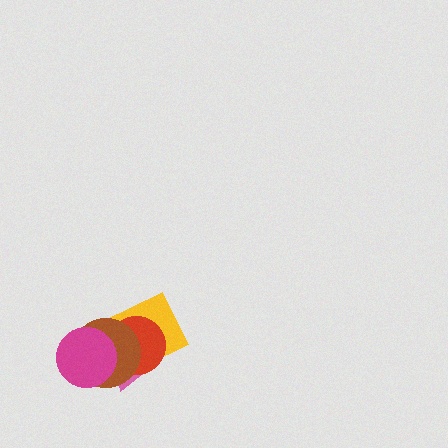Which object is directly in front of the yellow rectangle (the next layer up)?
The pink triangle is directly in front of the yellow rectangle.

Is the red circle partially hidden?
Yes, it is partially covered by another shape.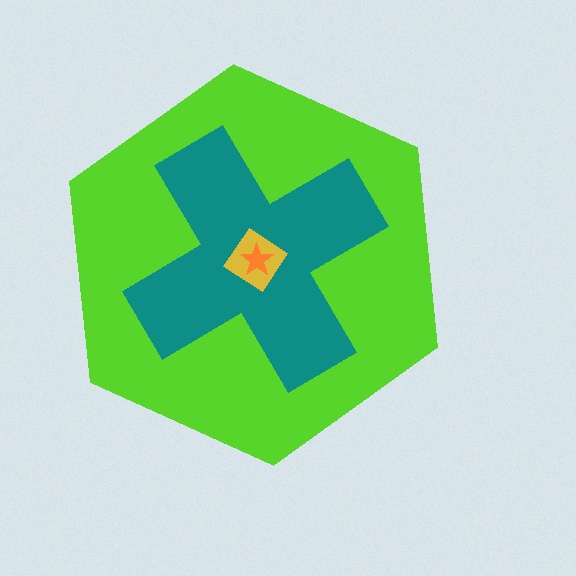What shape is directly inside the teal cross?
The yellow diamond.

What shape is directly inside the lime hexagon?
The teal cross.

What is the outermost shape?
The lime hexagon.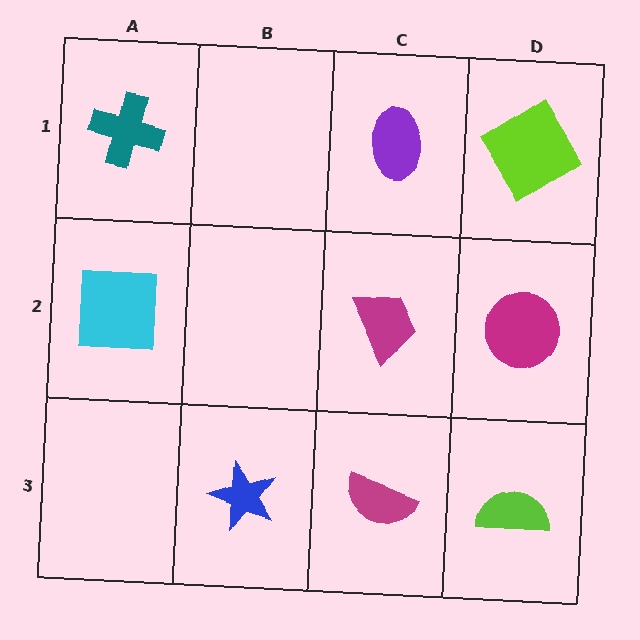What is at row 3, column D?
A lime semicircle.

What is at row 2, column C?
A magenta trapezoid.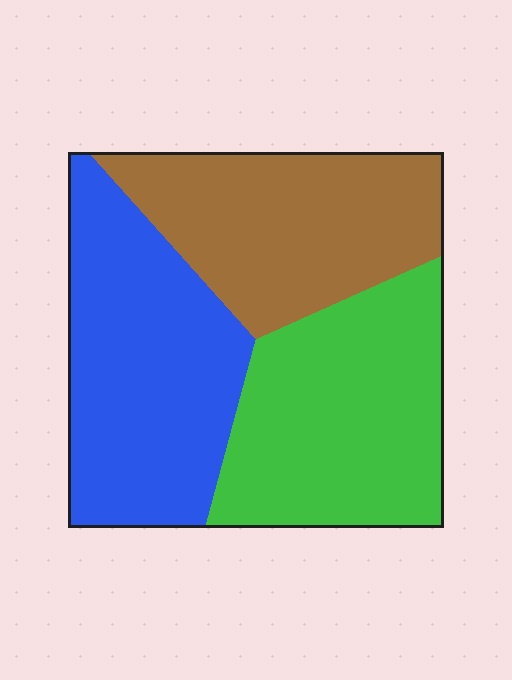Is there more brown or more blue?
Blue.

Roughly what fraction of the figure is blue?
Blue takes up about three eighths (3/8) of the figure.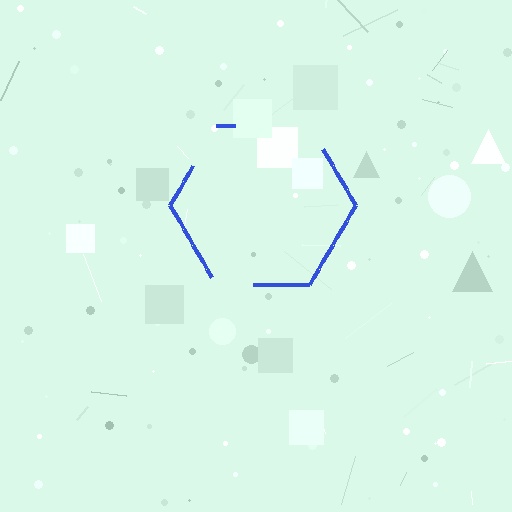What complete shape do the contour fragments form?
The contour fragments form a hexagon.